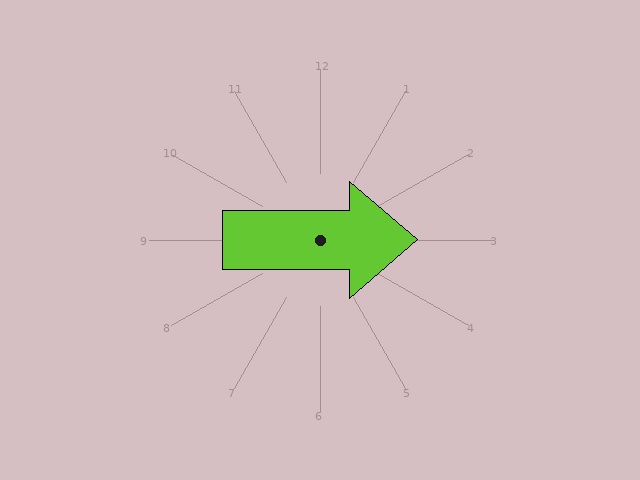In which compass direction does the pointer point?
East.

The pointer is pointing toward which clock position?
Roughly 3 o'clock.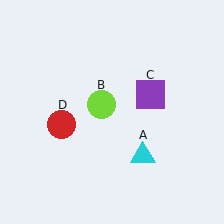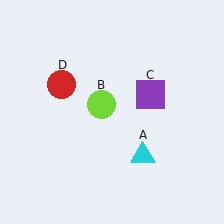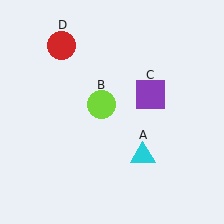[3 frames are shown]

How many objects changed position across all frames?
1 object changed position: red circle (object D).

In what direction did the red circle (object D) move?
The red circle (object D) moved up.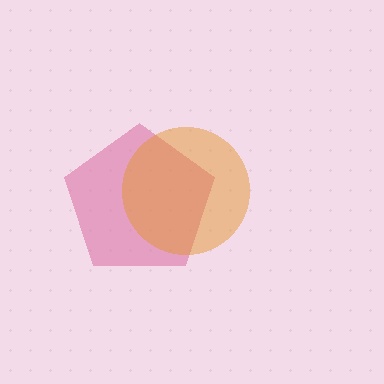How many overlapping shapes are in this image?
There are 2 overlapping shapes in the image.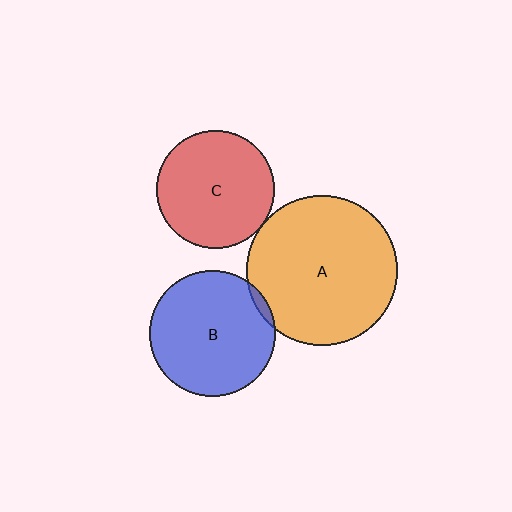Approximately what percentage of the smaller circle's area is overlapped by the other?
Approximately 5%.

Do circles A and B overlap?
Yes.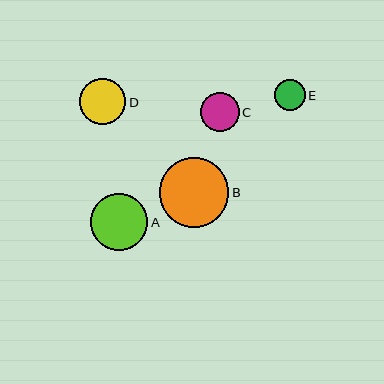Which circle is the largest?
Circle B is the largest with a size of approximately 69 pixels.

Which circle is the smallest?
Circle E is the smallest with a size of approximately 30 pixels.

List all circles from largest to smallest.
From largest to smallest: B, A, D, C, E.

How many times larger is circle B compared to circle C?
Circle B is approximately 1.8 times the size of circle C.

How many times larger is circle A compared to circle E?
Circle A is approximately 1.9 times the size of circle E.